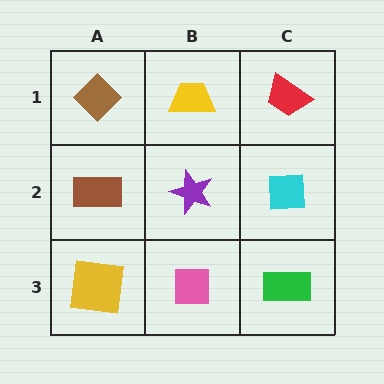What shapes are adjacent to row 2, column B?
A yellow trapezoid (row 1, column B), a pink square (row 3, column B), a brown rectangle (row 2, column A), a cyan square (row 2, column C).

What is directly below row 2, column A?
A yellow square.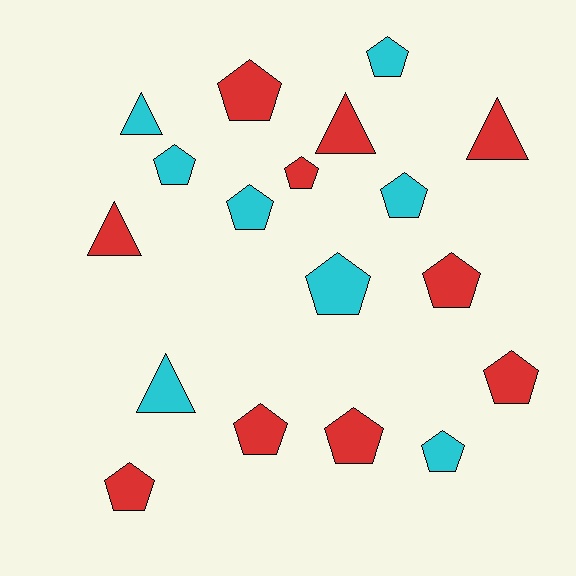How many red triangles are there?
There are 3 red triangles.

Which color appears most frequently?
Red, with 10 objects.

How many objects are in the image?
There are 18 objects.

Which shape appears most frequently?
Pentagon, with 13 objects.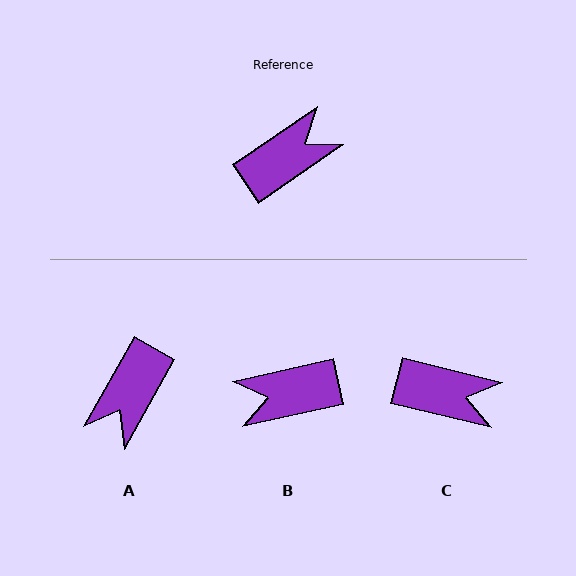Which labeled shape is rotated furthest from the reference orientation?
B, about 158 degrees away.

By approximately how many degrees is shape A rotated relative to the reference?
Approximately 154 degrees clockwise.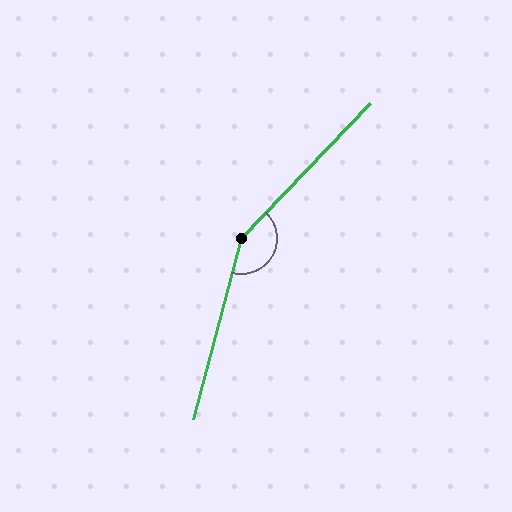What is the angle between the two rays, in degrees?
Approximately 151 degrees.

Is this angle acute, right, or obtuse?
It is obtuse.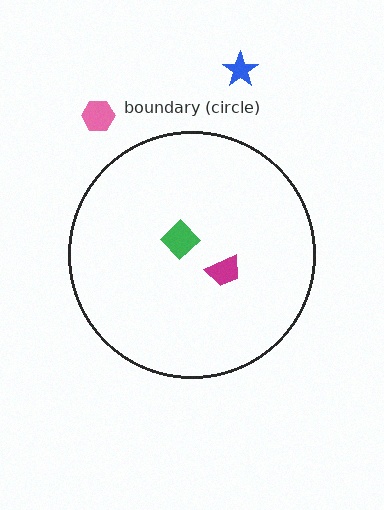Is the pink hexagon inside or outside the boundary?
Outside.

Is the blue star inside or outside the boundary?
Outside.